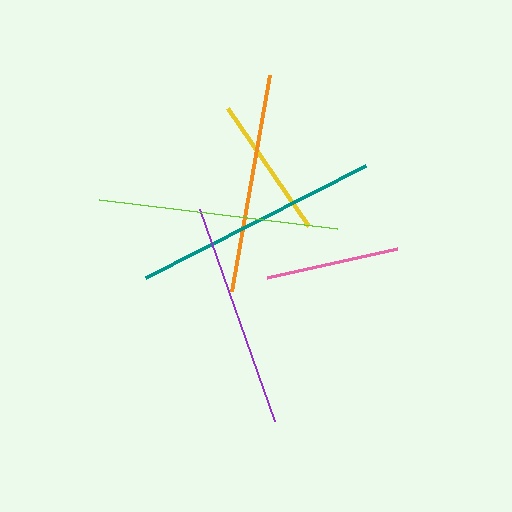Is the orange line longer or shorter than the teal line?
The teal line is longer than the orange line.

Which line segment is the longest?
The teal line is the longest at approximately 246 pixels.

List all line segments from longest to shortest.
From longest to shortest: teal, lime, purple, orange, yellow, pink.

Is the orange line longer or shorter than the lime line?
The lime line is longer than the orange line.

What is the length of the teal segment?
The teal segment is approximately 246 pixels long.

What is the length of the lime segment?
The lime segment is approximately 240 pixels long.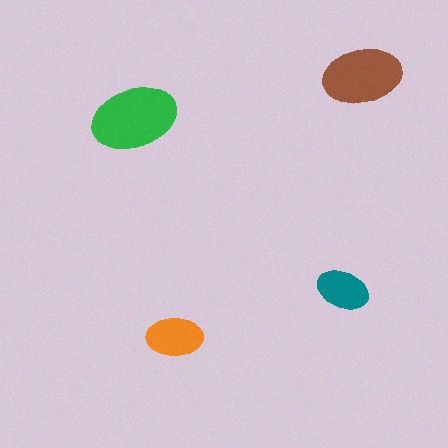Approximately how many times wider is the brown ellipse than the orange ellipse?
About 1.5 times wider.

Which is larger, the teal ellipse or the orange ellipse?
The orange one.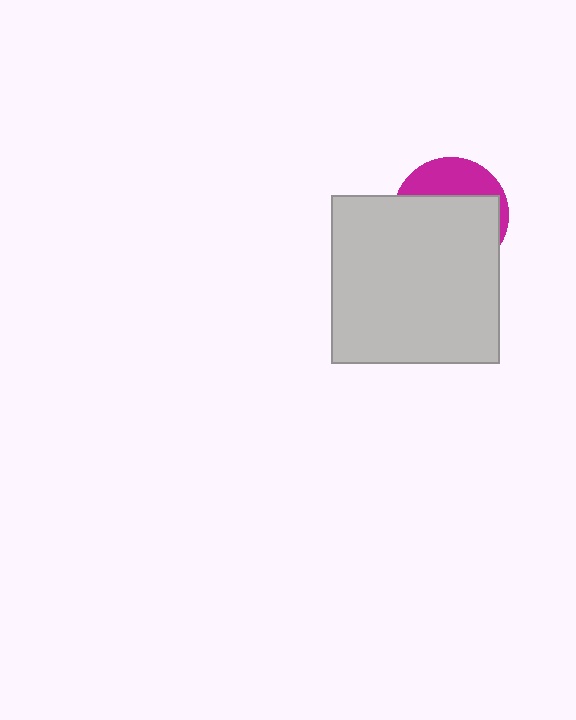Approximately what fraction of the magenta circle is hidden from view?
Roughly 68% of the magenta circle is hidden behind the light gray square.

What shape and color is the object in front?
The object in front is a light gray square.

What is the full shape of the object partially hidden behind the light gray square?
The partially hidden object is a magenta circle.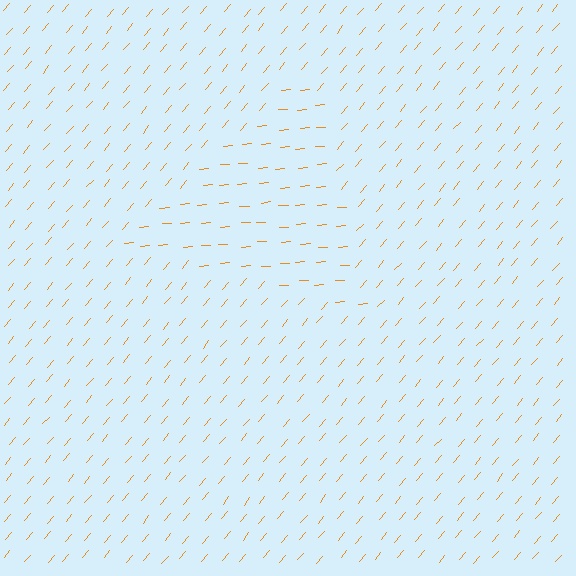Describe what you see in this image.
The image is filled with small orange line segments. A triangle region in the image has lines oriented differently from the surrounding lines, creating a visible texture boundary.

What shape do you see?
I see a triangle.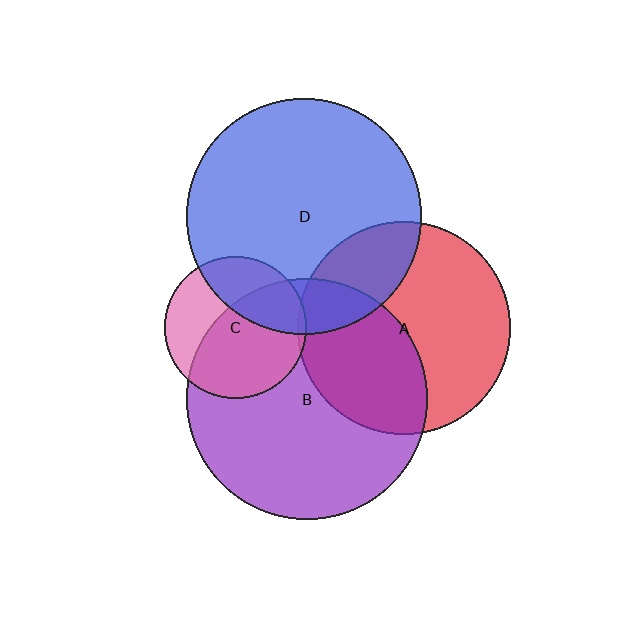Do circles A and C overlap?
Yes.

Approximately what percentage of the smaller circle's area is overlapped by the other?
Approximately 5%.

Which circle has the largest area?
Circle B (purple).